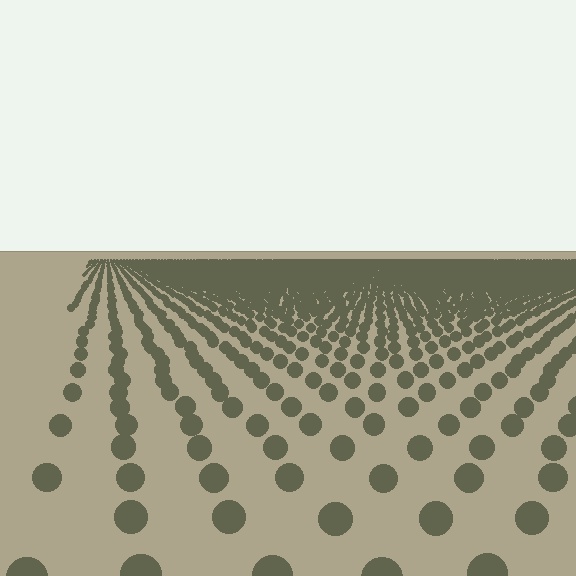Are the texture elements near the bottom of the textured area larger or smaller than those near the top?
Larger. Near the bottom, elements are closer to the viewer and appear at a bigger on-screen size.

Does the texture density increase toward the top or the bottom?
Density increases toward the top.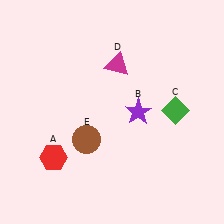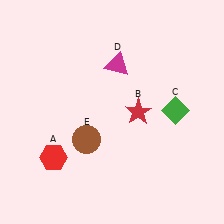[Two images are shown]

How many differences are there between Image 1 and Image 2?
There is 1 difference between the two images.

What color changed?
The star (B) changed from purple in Image 1 to red in Image 2.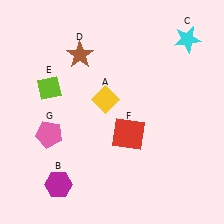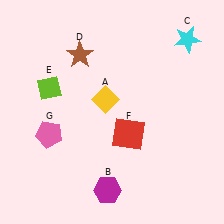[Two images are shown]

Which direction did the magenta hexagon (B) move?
The magenta hexagon (B) moved right.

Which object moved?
The magenta hexagon (B) moved right.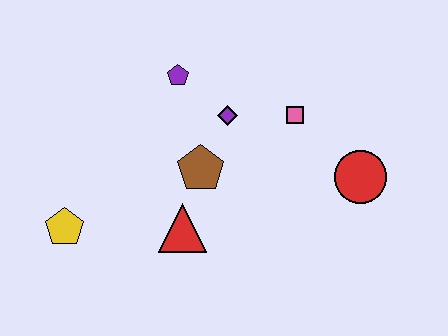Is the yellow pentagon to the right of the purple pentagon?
No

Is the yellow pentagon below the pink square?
Yes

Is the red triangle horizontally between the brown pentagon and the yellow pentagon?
Yes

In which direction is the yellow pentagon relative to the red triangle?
The yellow pentagon is to the left of the red triangle.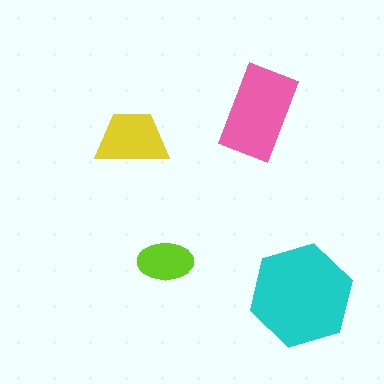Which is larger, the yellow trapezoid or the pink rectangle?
The pink rectangle.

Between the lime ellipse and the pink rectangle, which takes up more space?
The pink rectangle.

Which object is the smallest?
The lime ellipse.